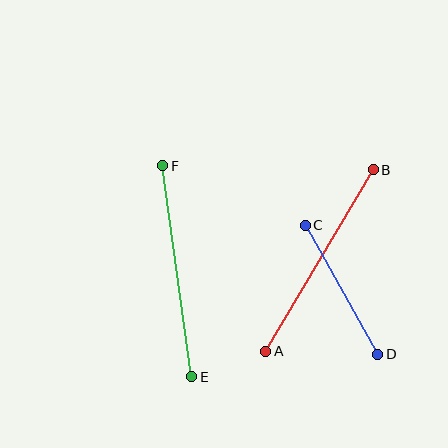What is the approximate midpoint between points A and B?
The midpoint is at approximately (320, 261) pixels.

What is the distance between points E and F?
The distance is approximately 213 pixels.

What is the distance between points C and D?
The distance is approximately 148 pixels.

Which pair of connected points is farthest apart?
Points E and F are farthest apart.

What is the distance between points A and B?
The distance is approximately 211 pixels.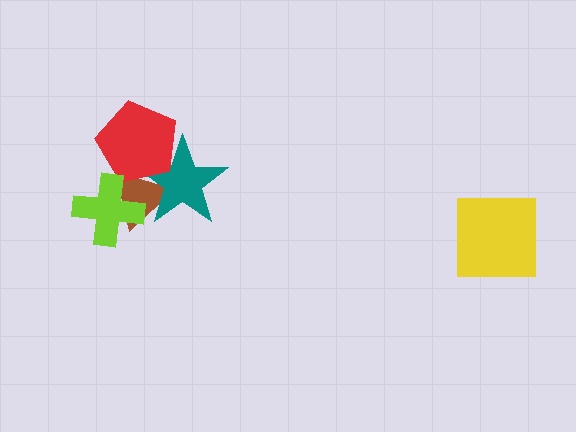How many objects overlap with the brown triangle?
3 objects overlap with the brown triangle.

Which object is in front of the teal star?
The red pentagon is in front of the teal star.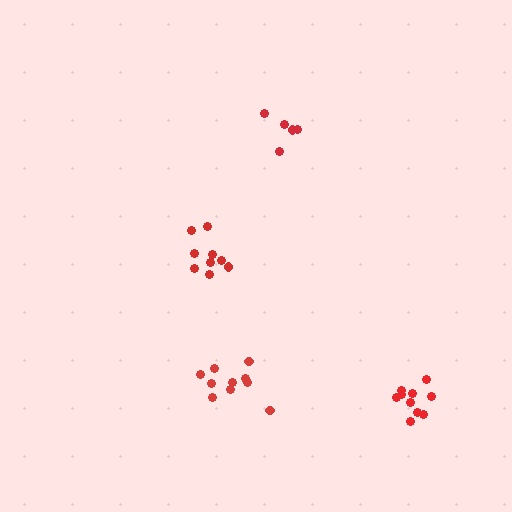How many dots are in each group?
Group 1: 10 dots, Group 2: 9 dots, Group 3: 10 dots, Group 4: 5 dots (34 total).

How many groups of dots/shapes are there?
There are 4 groups.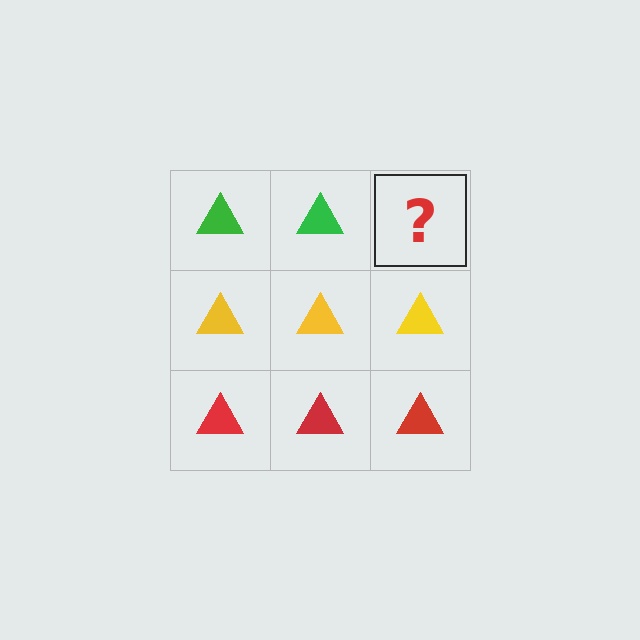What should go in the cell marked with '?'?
The missing cell should contain a green triangle.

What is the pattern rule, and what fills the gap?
The rule is that each row has a consistent color. The gap should be filled with a green triangle.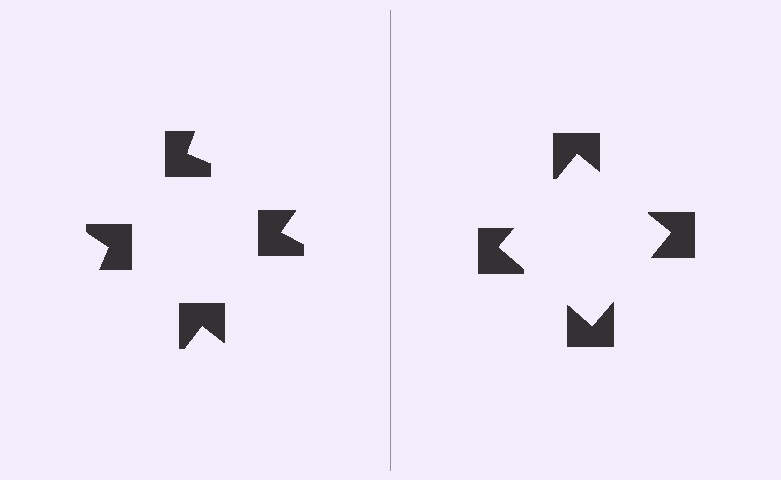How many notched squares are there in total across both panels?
8 — 4 on each side.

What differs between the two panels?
The notched squares are positioned identically on both sides; only the wedge orientations differ. On the right they align to a square; on the left they are misaligned.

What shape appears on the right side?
An illusory square.